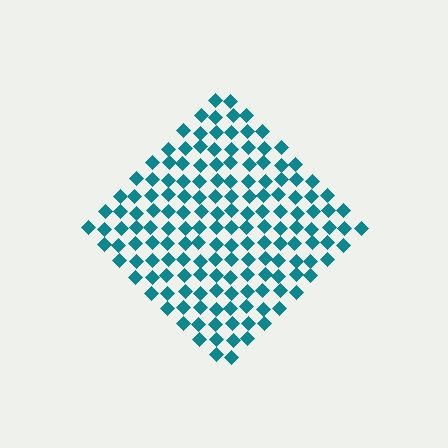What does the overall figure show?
The overall figure shows a diamond.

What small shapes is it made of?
It is made of small diamonds.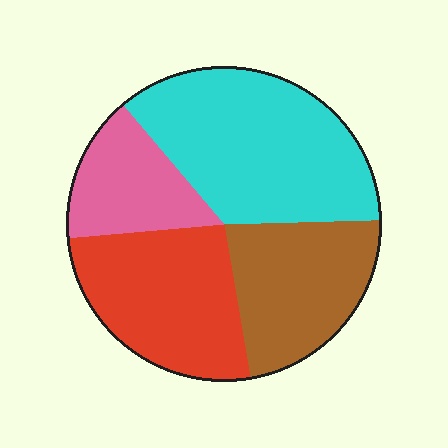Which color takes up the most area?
Cyan, at roughly 35%.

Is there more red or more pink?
Red.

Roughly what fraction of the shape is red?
Red covers around 25% of the shape.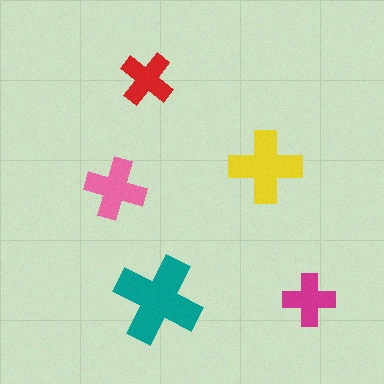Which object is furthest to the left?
The pink cross is leftmost.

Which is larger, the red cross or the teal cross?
The teal one.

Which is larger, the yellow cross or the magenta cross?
The yellow one.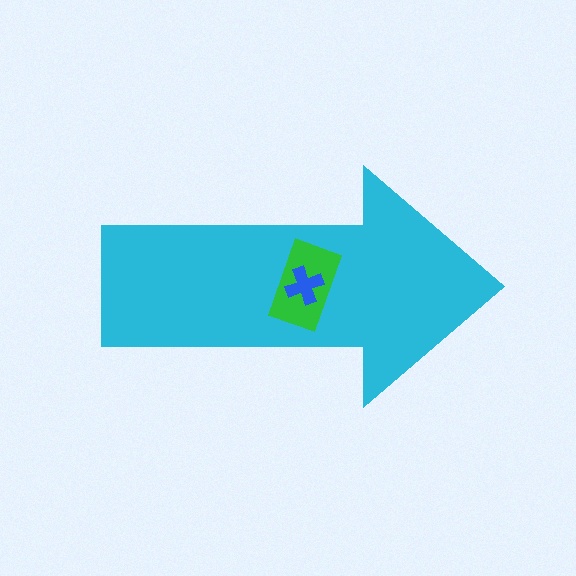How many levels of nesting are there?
3.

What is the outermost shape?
The cyan arrow.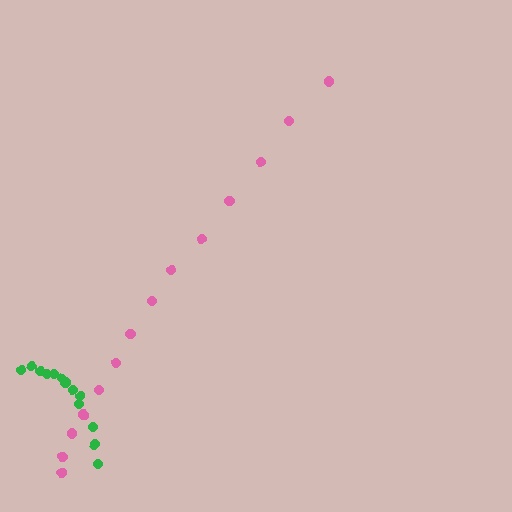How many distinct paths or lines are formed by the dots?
There are 2 distinct paths.